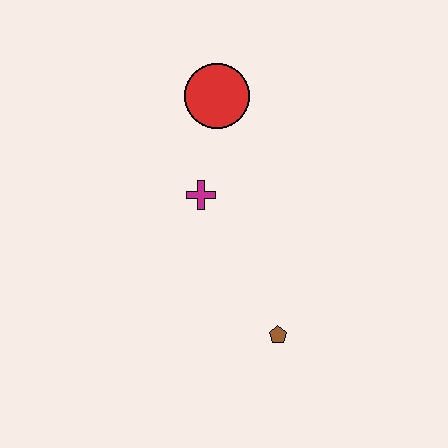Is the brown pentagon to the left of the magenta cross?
No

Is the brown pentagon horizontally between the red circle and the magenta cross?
No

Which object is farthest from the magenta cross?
The brown pentagon is farthest from the magenta cross.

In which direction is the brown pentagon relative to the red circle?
The brown pentagon is below the red circle.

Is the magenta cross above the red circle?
No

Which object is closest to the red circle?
The magenta cross is closest to the red circle.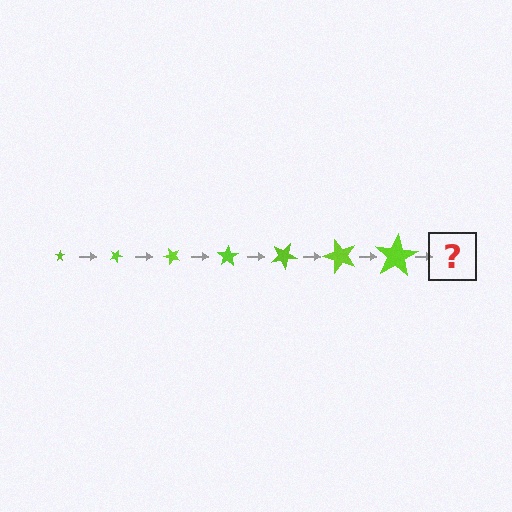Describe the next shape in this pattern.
It should be a star, larger than the previous one and rotated 175 degrees from the start.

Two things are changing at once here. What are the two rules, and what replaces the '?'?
The two rules are that the star grows larger each step and it rotates 25 degrees each step. The '?' should be a star, larger than the previous one and rotated 175 degrees from the start.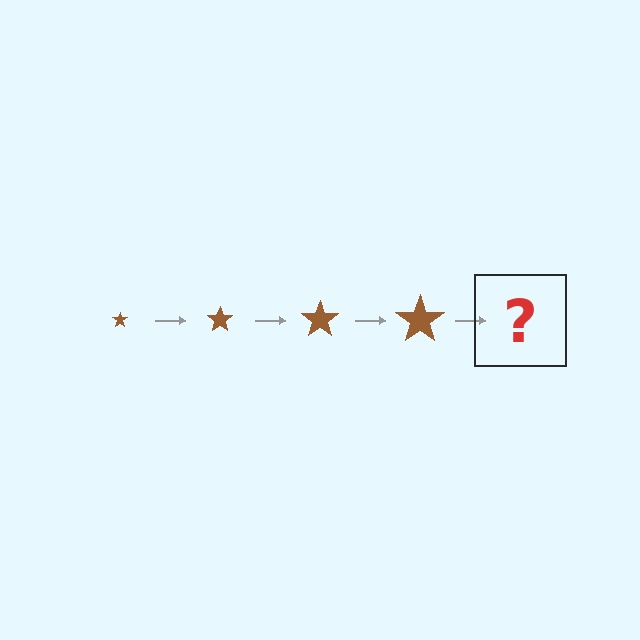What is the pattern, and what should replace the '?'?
The pattern is that the star gets progressively larger each step. The '?' should be a brown star, larger than the previous one.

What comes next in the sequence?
The next element should be a brown star, larger than the previous one.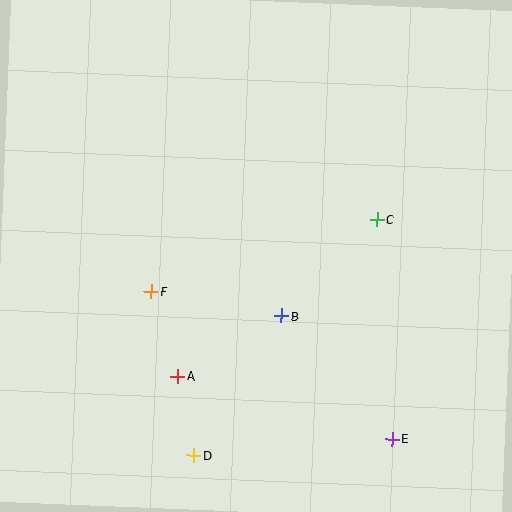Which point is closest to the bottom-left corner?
Point D is closest to the bottom-left corner.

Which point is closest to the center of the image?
Point B at (281, 316) is closest to the center.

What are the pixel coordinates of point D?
Point D is at (194, 456).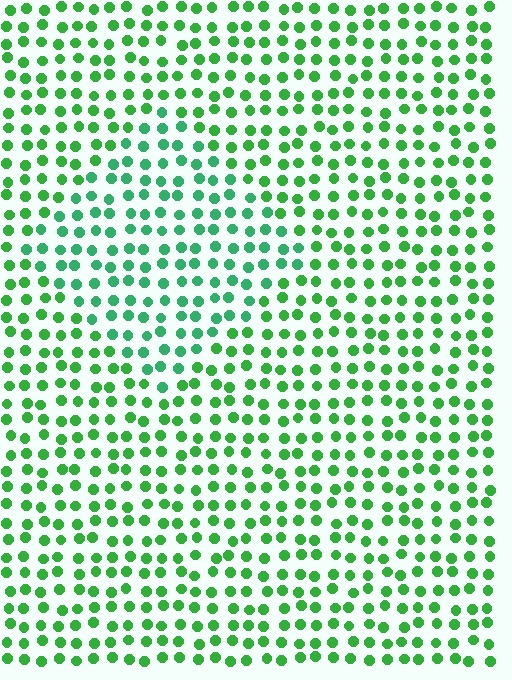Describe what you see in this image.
The image is filled with small green elements in a uniform arrangement. A diamond-shaped region is visible where the elements are tinted to a slightly different hue, forming a subtle color boundary.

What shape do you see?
I see a diamond.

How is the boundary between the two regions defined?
The boundary is defined purely by a slight shift in hue (about 24 degrees). Spacing, size, and orientation are identical on both sides.